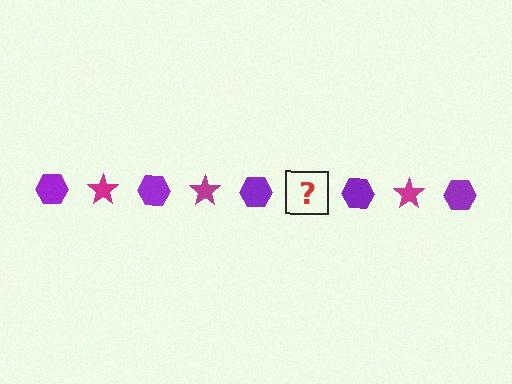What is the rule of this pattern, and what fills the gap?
The rule is that the pattern alternates between purple hexagon and magenta star. The gap should be filled with a magenta star.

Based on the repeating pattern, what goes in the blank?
The blank should be a magenta star.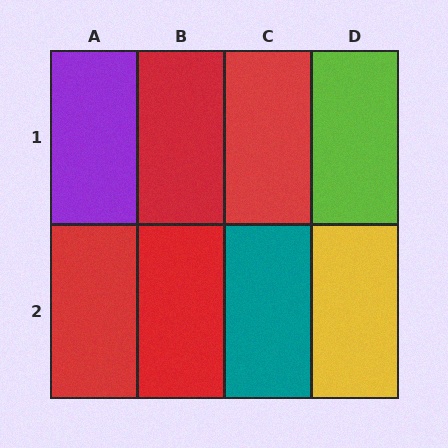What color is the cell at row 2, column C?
Teal.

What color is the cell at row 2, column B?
Red.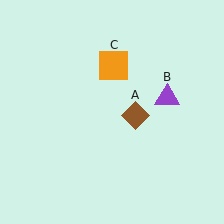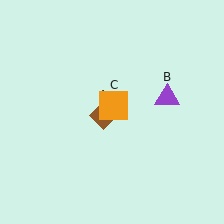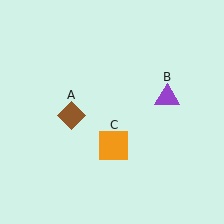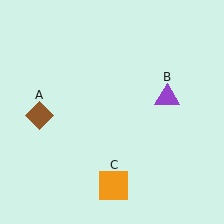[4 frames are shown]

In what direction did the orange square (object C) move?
The orange square (object C) moved down.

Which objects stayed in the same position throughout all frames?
Purple triangle (object B) remained stationary.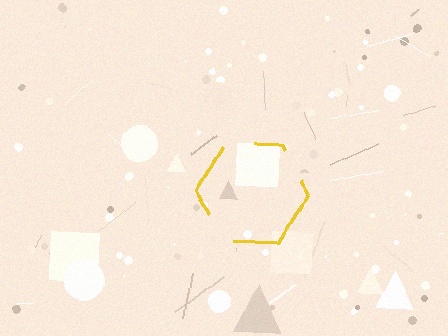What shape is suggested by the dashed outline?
The dashed outline suggests a hexagon.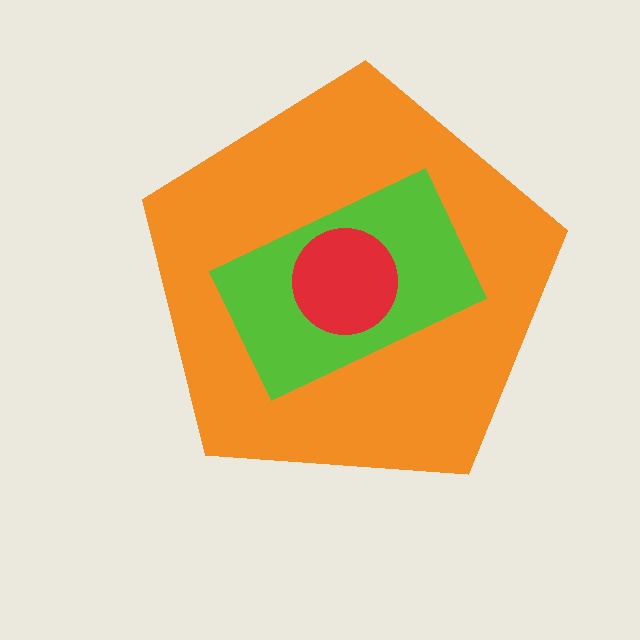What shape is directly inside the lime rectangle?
The red circle.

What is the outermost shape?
The orange pentagon.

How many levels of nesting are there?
3.